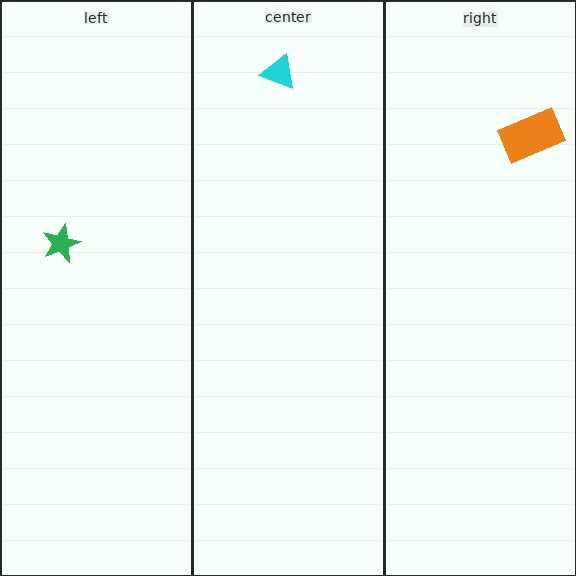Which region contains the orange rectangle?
The right region.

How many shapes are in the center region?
1.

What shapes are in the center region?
The cyan triangle.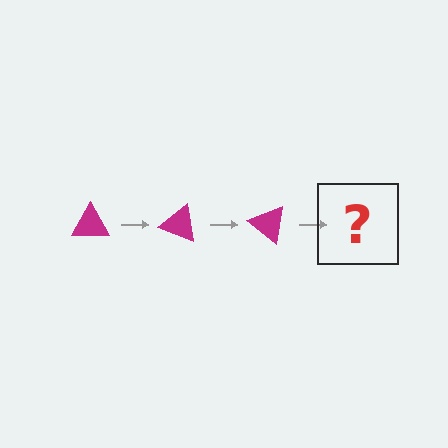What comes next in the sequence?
The next element should be a magenta triangle rotated 60 degrees.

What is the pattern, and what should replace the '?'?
The pattern is that the triangle rotates 20 degrees each step. The '?' should be a magenta triangle rotated 60 degrees.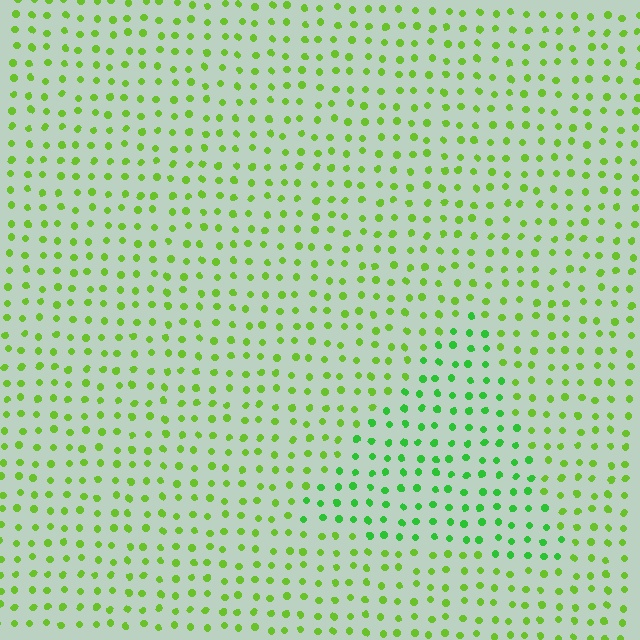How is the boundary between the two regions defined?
The boundary is defined purely by a slight shift in hue (about 28 degrees). Spacing, size, and orientation are identical on both sides.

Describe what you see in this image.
The image is filled with small lime elements in a uniform arrangement. A triangle-shaped region is visible where the elements are tinted to a slightly different hue, forming a subtle color boundary.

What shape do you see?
I see a triangle.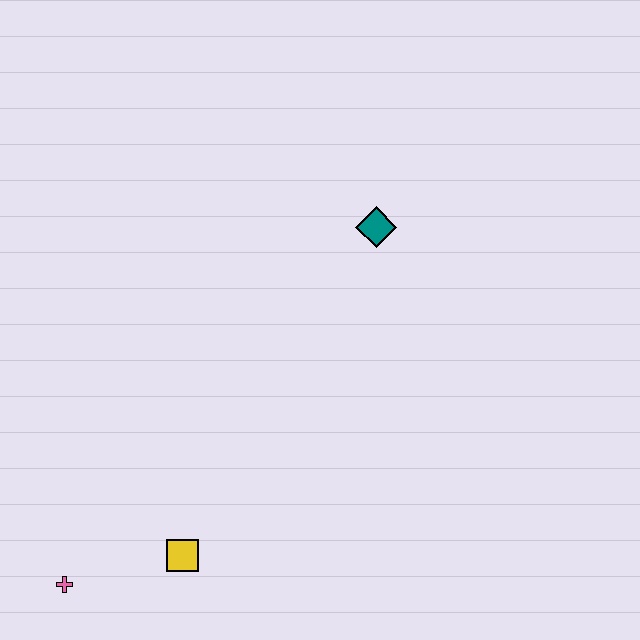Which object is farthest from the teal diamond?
The pink cross is farthest from the teal diamond.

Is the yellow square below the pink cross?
No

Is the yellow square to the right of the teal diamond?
No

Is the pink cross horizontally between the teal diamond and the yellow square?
No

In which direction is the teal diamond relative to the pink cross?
The teal diamond is above the pink cross.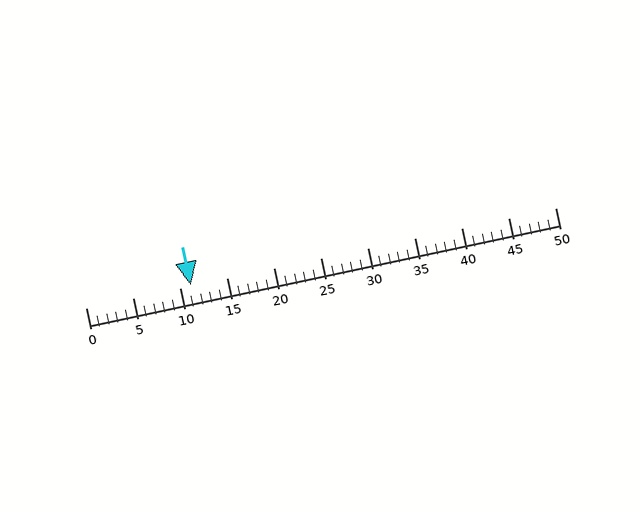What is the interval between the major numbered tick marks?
The major tick marks are spaced 5 units apart.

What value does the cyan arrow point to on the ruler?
The cyan arrow points to approximately 11.